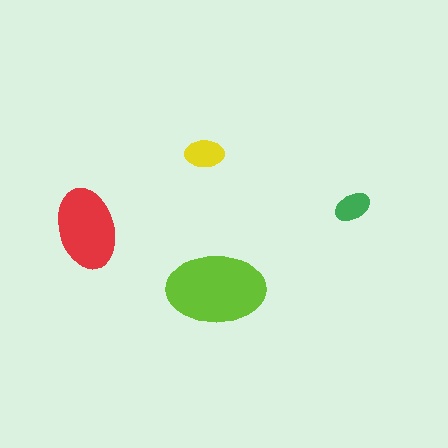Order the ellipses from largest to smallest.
the lime one, the red one, the yellow one, the green one.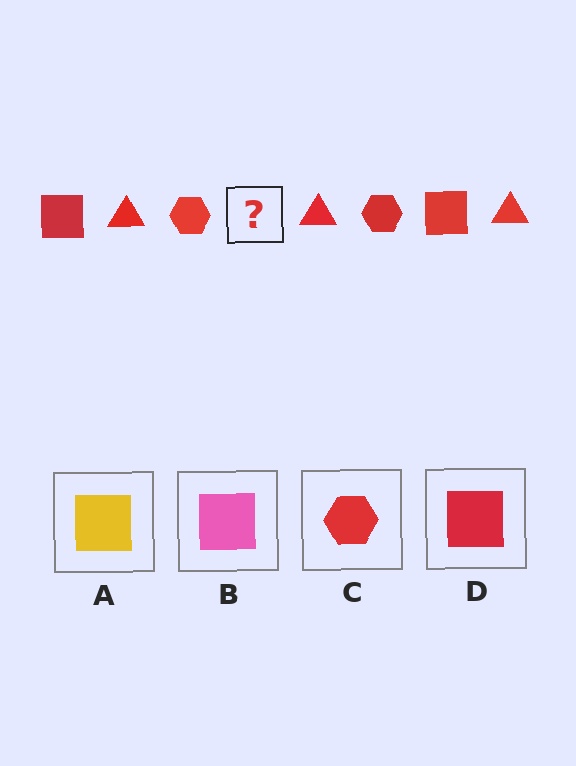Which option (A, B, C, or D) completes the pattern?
D.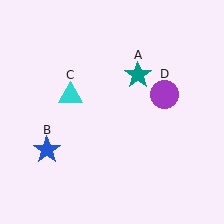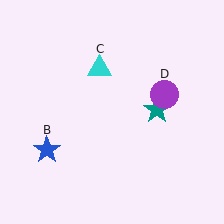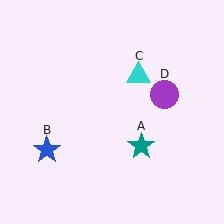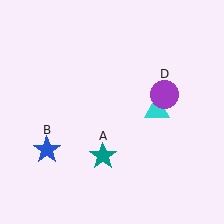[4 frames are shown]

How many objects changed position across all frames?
2 objects changed position: teal star (object A), cyan triangle (object C).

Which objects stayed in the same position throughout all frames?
Blue star (object B) and purple circle (object D) remained stationary.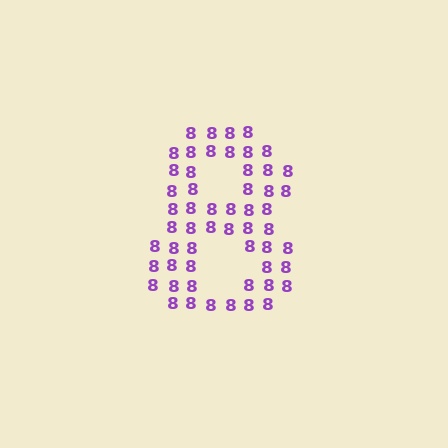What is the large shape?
The large shape is the digit 8.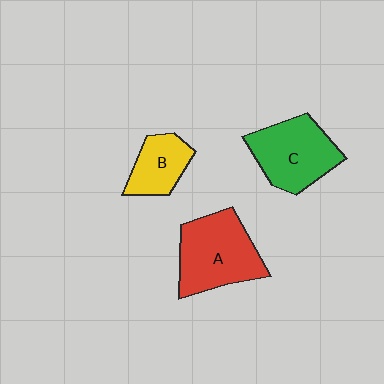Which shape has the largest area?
Shape A (red).